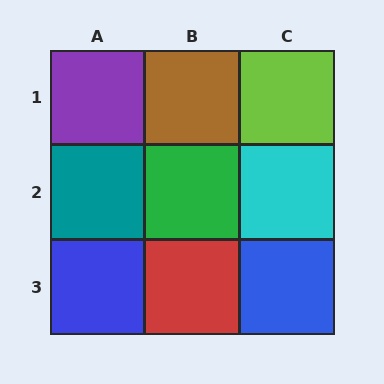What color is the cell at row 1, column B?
Brown.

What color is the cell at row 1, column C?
Lime.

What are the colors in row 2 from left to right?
Teal, green, cyan.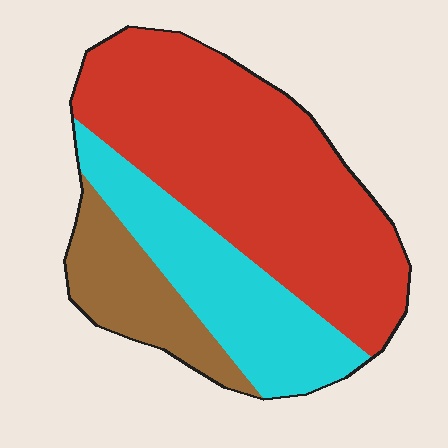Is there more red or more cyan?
Red.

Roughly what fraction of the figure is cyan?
Cyan takes up about one quarter (1/4) of the figure.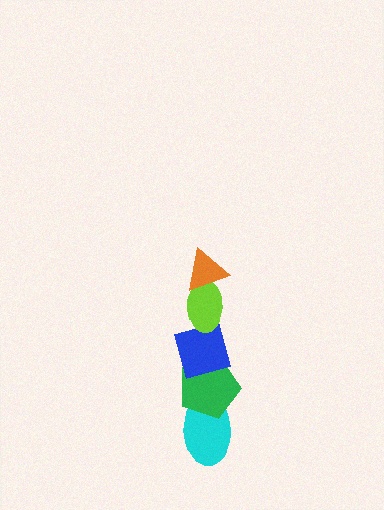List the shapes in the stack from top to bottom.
From top to bottom: the orange triangle, the lime ellipse, the blue diamond, the green pentagon, the cyan ellipse.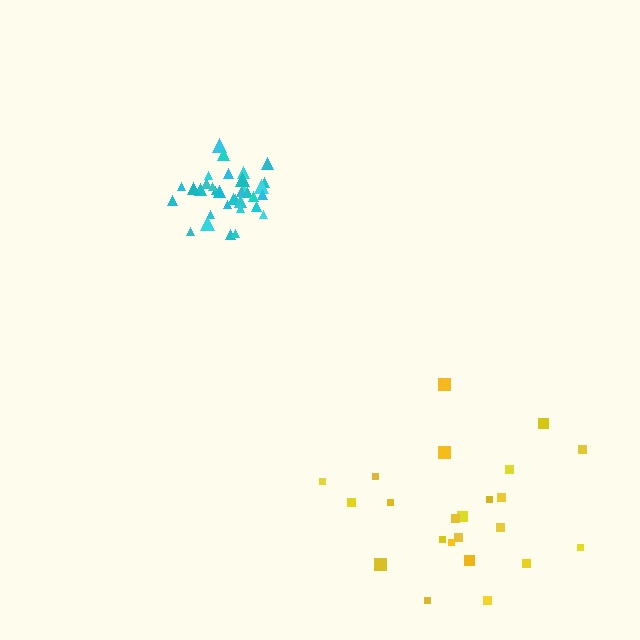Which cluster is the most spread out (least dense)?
Yellow.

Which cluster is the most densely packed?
Cyan.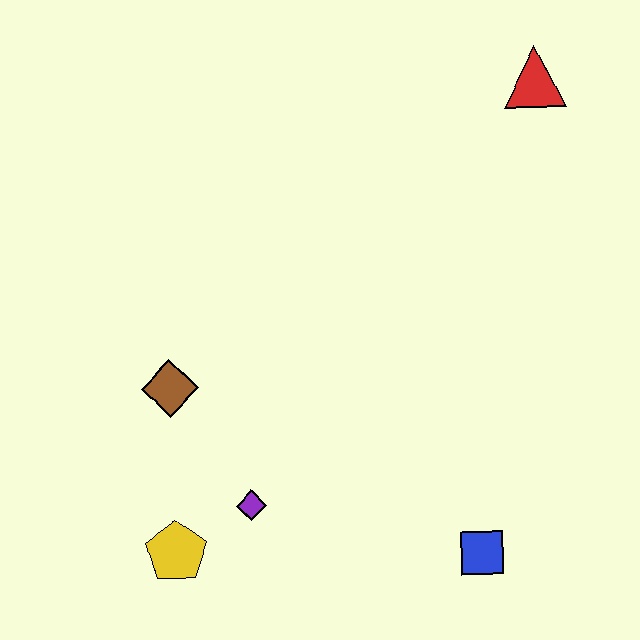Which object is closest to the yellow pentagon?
The purple diamond is closest to the yellow pentagon.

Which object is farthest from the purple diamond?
The red triangle is farthest from the purple diamond.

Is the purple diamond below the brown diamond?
Yes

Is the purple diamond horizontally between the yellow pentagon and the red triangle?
Yes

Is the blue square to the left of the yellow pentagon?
No